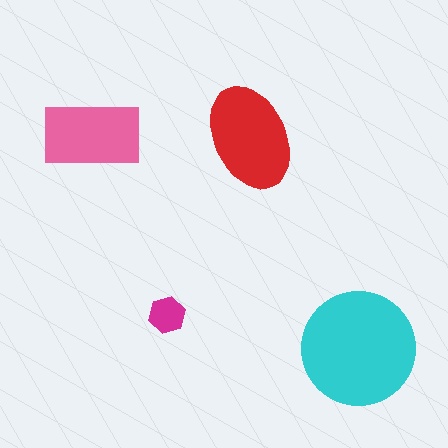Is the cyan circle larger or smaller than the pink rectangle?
Larger.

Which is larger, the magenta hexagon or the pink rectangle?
The pink rectangle.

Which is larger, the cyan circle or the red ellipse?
The cyan circle.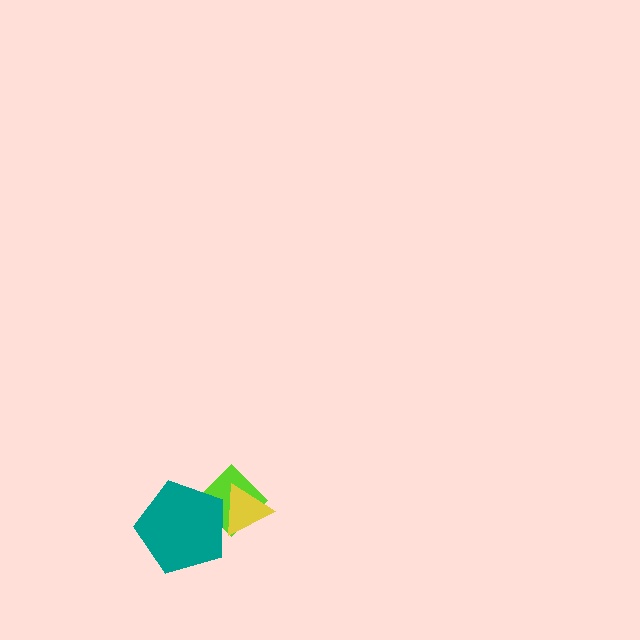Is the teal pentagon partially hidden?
Yes, it is partially covered by another shape.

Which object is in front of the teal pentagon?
The yellow triangle is in front of the teal pentagon.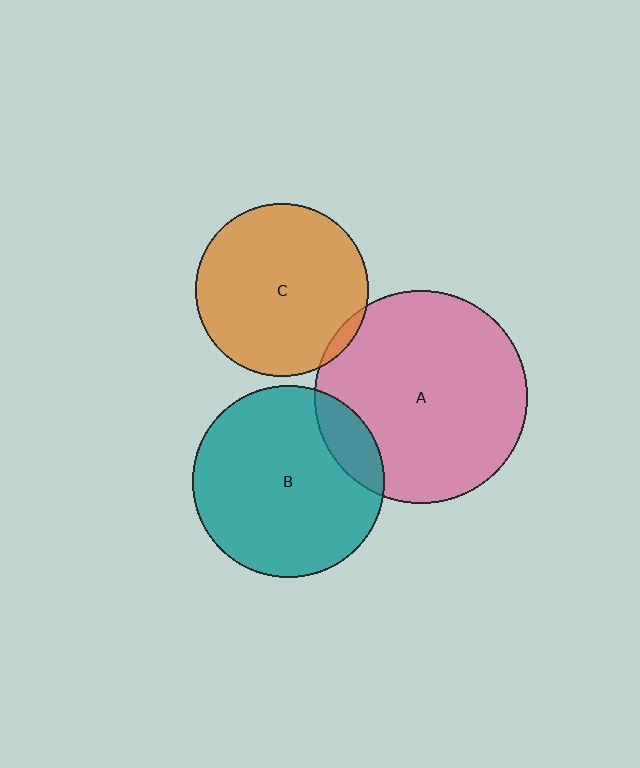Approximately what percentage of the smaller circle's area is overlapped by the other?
Approximately 5%.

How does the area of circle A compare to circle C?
Approximately 1.5 times.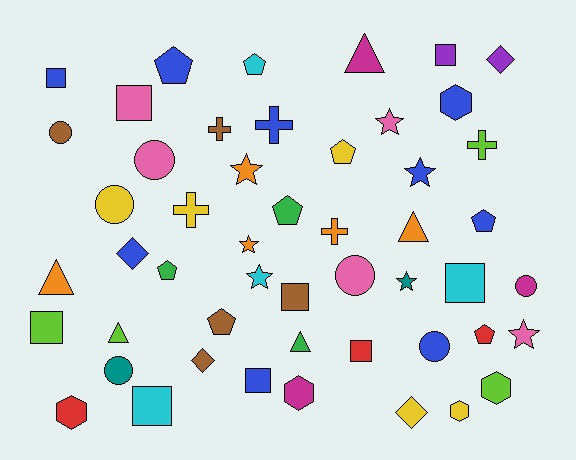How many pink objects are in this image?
There are 5 pink objects.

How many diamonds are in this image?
There are 4 diamonds.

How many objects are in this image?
There are 50 objects.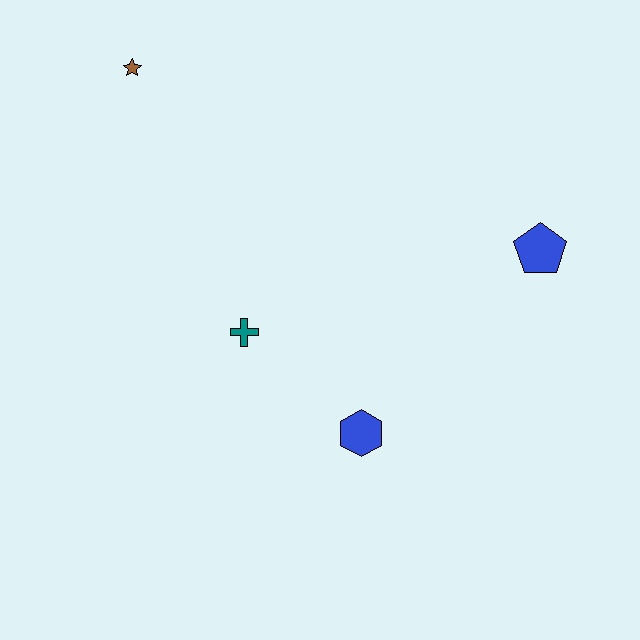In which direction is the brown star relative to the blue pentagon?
The brown star is to the left of the blue pentagon.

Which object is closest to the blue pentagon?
The blue hexagon is closest to the blue pentagon.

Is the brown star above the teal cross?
Yes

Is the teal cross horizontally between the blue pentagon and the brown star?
Yes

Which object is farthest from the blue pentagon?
The brown star is farthest from the blue pentagon.